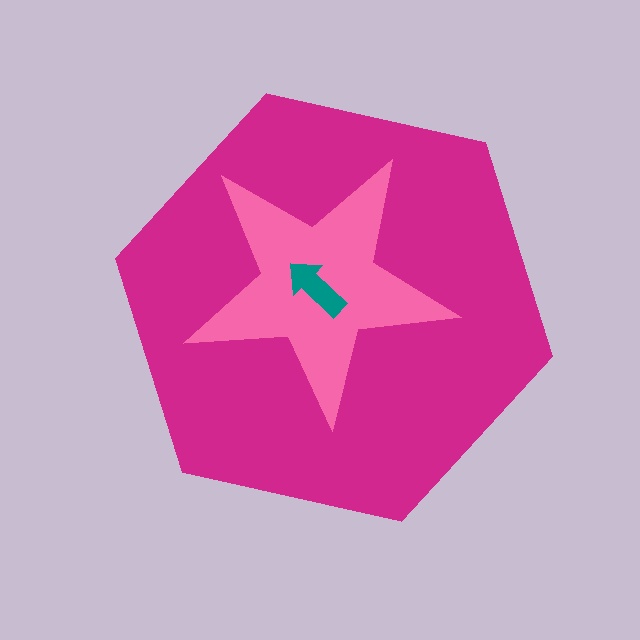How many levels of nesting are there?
3.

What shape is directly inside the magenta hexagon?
The pink star.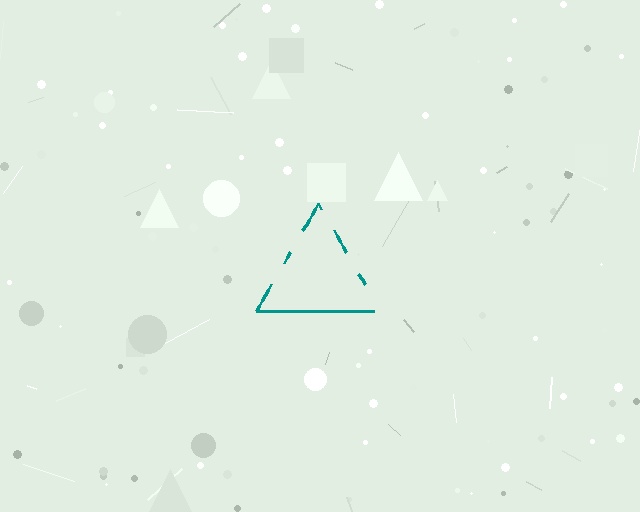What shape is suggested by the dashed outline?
The dashed outline suggests a triangle.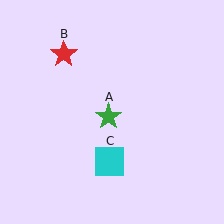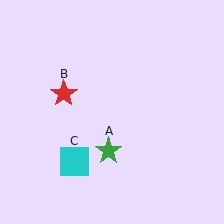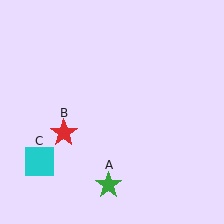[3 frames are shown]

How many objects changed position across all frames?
3 objects changed position: green star (object A), red star (object B), cyan square (object C).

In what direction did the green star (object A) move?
The green star (object A) moved down.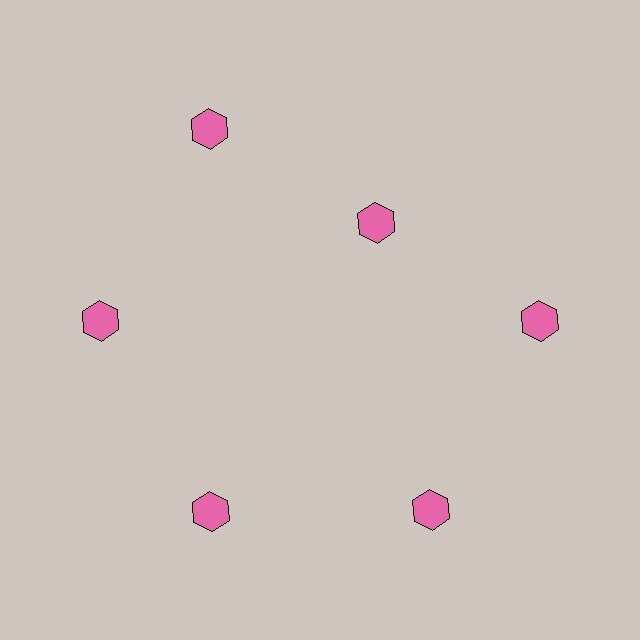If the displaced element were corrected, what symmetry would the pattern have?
It would have 6-fold rotational symmetry — the pattern would map onto itself every 60 degrees.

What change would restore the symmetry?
The symmetry would be restored by moving it outward, back onto the ring so that all 6 hexagons sit at equal angles and equal distance from the center.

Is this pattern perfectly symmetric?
No. The 6 pink hexagons are arranged in a ring, but one element near the 1 o'clock position is pulled inward toward the center, breaking the 6-fold rotational symmetry.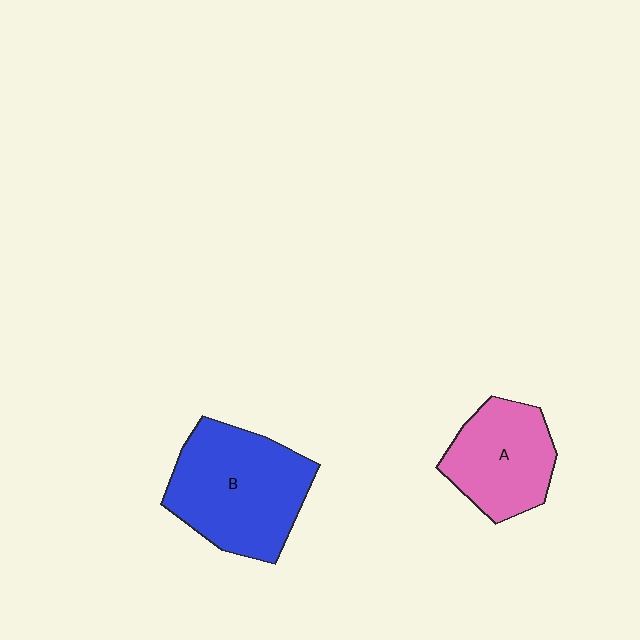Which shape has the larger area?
Shape B (blue).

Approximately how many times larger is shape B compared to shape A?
Approximately 1.4 times.